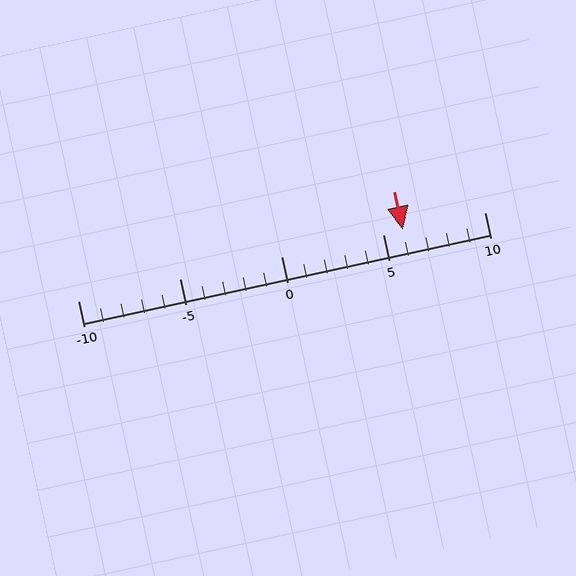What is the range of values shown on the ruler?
The ruler shows values from -10 to 10.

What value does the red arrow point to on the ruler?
The red arrow points to approximately 6.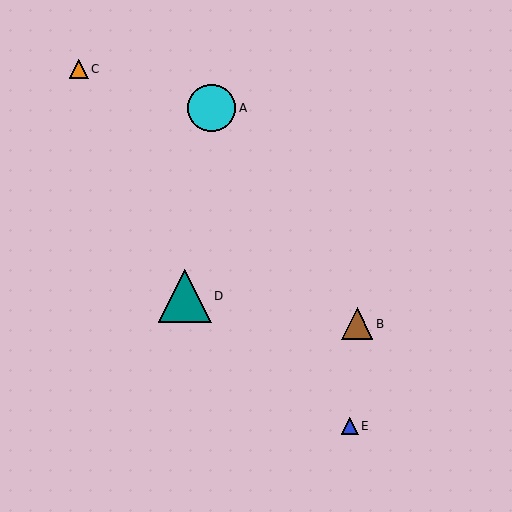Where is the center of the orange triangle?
The center of the orange triangle is at (79, 69).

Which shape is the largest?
The teal triangle (labeled D) is the largest.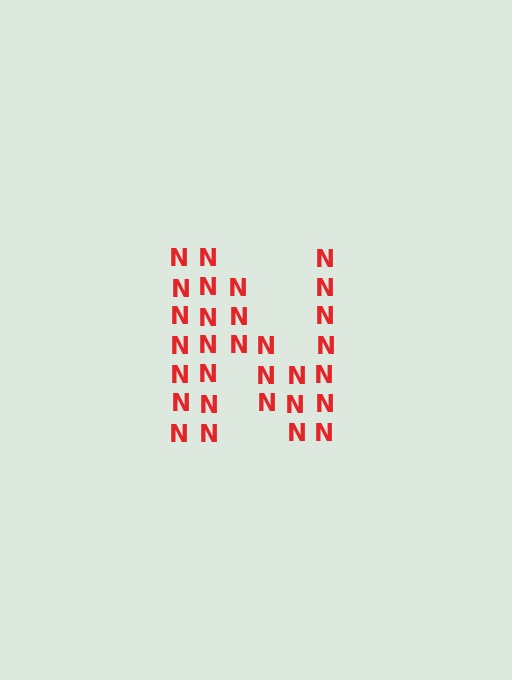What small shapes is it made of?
It is made of small letter N's.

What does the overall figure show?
The overall figure shows the letter N.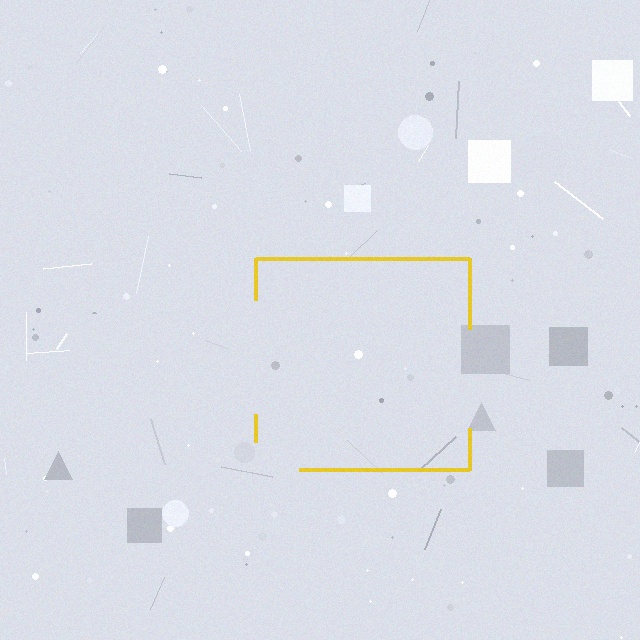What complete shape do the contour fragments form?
The contour fragments form a square.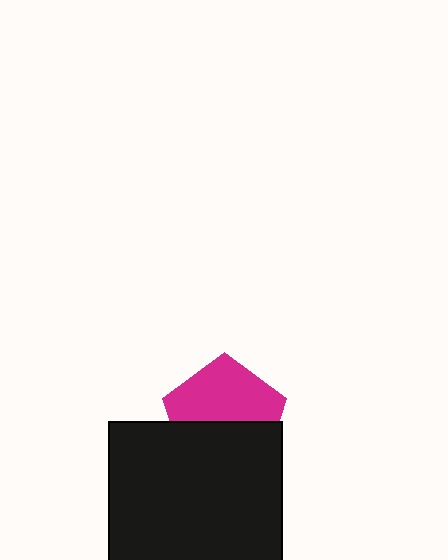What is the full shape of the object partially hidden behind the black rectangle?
The partially hidden object is a magenta pentagon.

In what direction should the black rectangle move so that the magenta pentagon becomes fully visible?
The black rectangle should move down. That is the shortest direction to clear the overlap and leave the magenta pentagon fully visible.